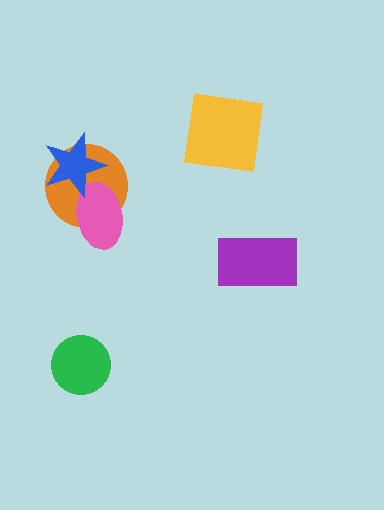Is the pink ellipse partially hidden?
Yes, it is partially covered by another shape.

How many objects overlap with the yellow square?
0 objects overlap with the yellow square.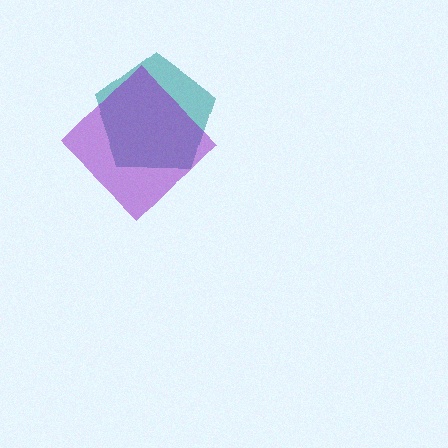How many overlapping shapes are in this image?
There are 2 overlapping shapes in the image.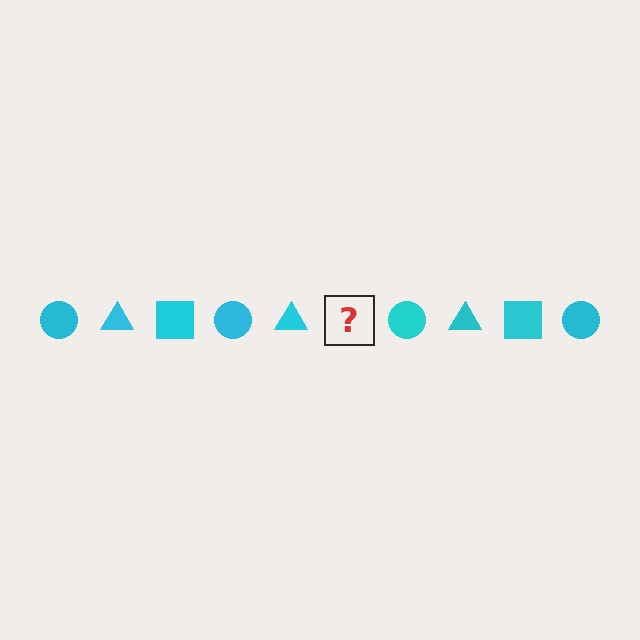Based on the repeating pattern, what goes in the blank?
The blank should be a cyan square.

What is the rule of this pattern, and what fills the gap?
The rule is that the pattern cycles through circle, triangle, square shapes in cyan. The gap should be filled with a cyan square.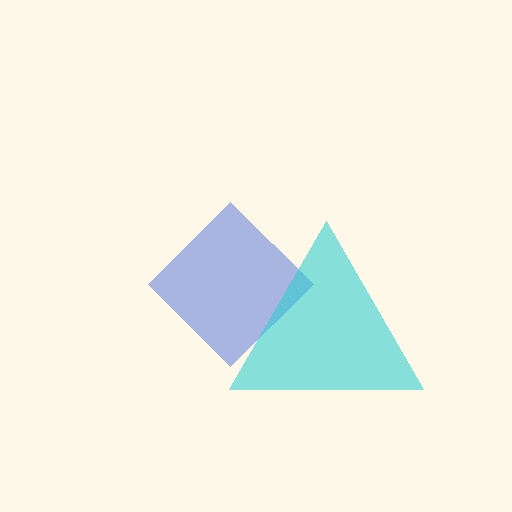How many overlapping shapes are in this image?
There are 2 overlapping shapes in the image.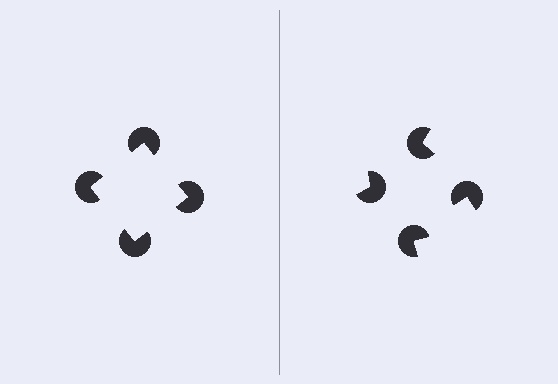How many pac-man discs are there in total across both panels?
8 — 4 on each side.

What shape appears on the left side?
An illusory square.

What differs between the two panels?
The pac-man discs are positioned identically on both sides; only the wedge orientations differ. On the left they align to a square; on the right they are misaligned.